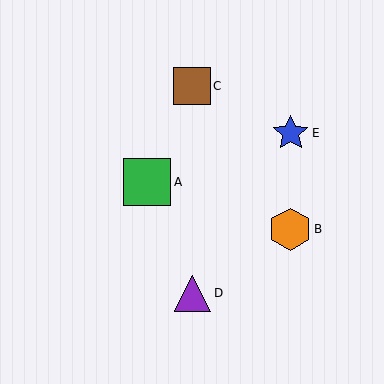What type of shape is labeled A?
Shape A is a green square.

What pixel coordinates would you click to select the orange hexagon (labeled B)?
Click at (290, 229) to select the orange hexagon B.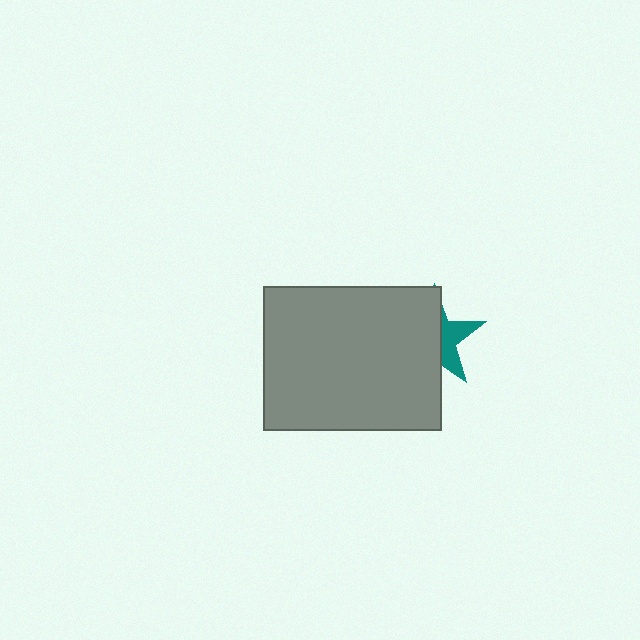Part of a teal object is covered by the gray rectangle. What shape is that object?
It is a star.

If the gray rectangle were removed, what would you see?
You would see the complete teal star.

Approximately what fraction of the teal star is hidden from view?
Roughly 64% of the teal star is hidden behind the gray rectangle.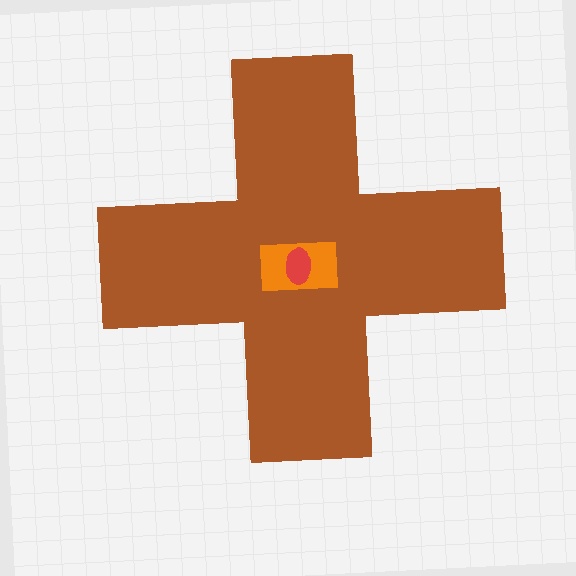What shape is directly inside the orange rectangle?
The red ellipse.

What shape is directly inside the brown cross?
The orange rectangle.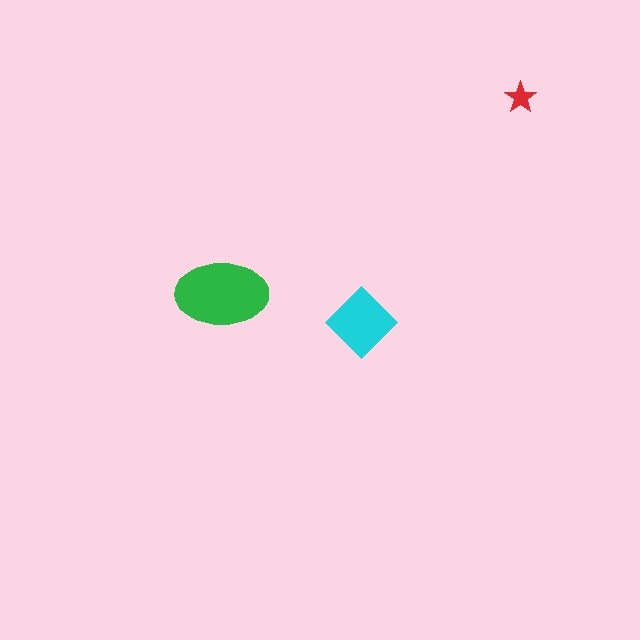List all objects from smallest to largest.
The red star, the cyan diamond, the green ellipse.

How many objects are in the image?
There are 3 objects in the image.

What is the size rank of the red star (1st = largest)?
3rd.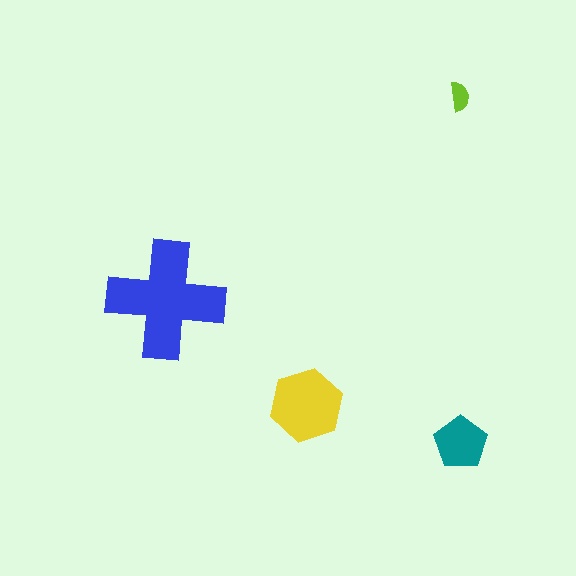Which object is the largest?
The blue cross.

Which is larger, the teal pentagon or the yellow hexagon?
The yellow hexagon.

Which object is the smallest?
The lime semicircle.